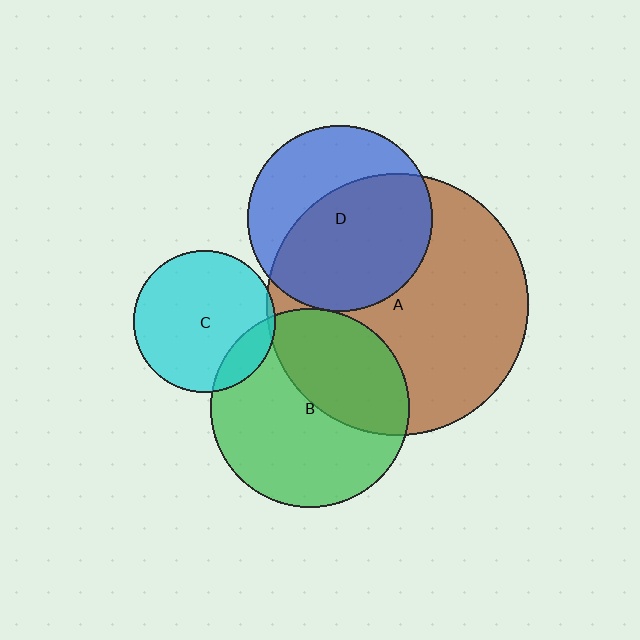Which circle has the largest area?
Circle A (brown).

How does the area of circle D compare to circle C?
Approximately 1.7 times.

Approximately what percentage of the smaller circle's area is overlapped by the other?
Approximately 5%.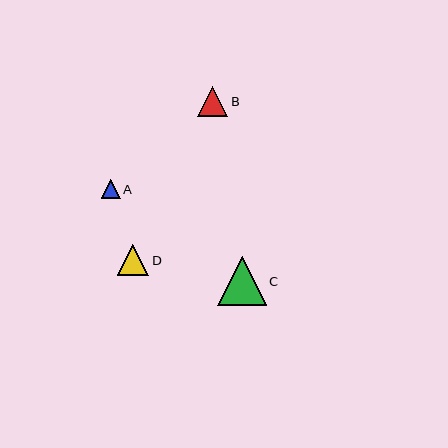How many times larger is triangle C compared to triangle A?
Triangle C is approximately 2.5 times the size of triangle A.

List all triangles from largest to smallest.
From largest to smallest: C, D, B, A.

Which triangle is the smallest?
Triangle A is the smallest with a size of approximately 19 pixels.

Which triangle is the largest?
Triangle C is the largest with a size of approximately 49 pixels.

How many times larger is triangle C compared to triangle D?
Triangle C is approximately 1.6 times the size of triangle D.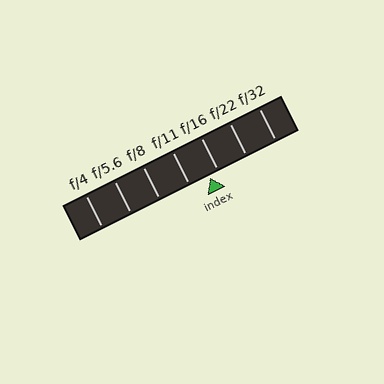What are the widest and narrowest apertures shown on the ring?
The widest aperture shown is f/4 and the narrowest is f/32.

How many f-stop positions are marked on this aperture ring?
There are 7 f-stop positions marked.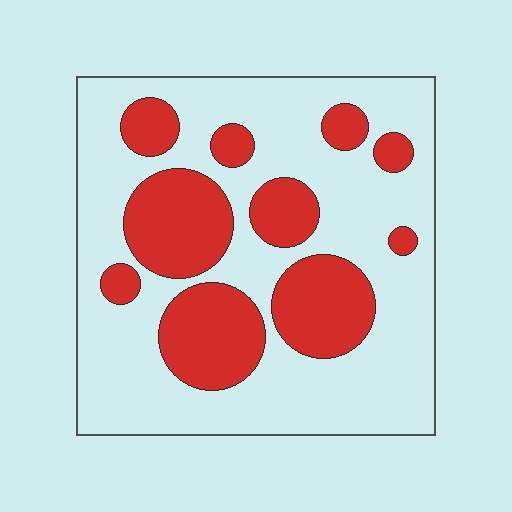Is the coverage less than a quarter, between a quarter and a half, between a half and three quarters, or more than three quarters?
Between a quarter and a half.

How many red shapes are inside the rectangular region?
10.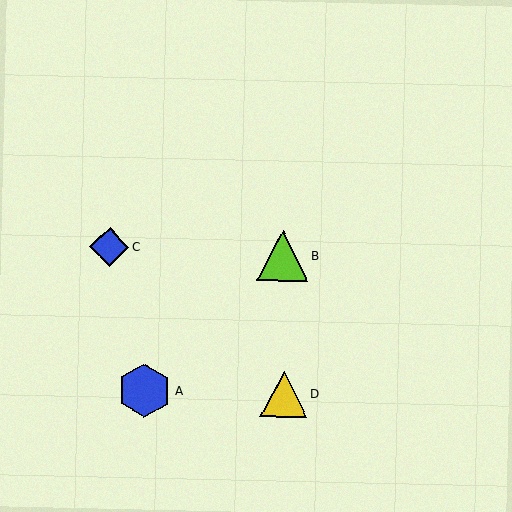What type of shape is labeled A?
Shape A is a blue hexagon.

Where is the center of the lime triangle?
The center of the lime triangle is at (283, 256).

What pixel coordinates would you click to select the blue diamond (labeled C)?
Click at (109, 247) to select the blue diamond C.